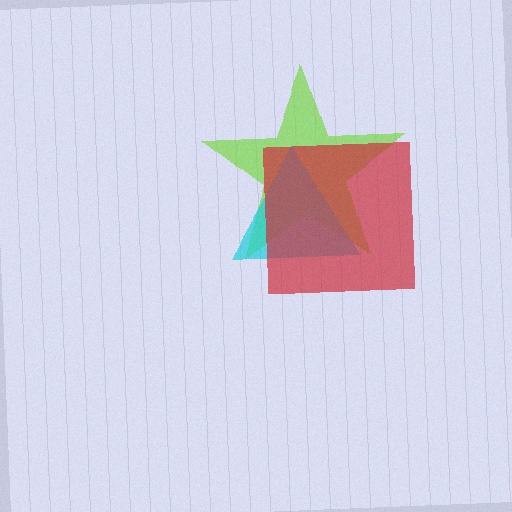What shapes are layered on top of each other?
The layered shapes are: a lime star, a cyan triangle, a red square.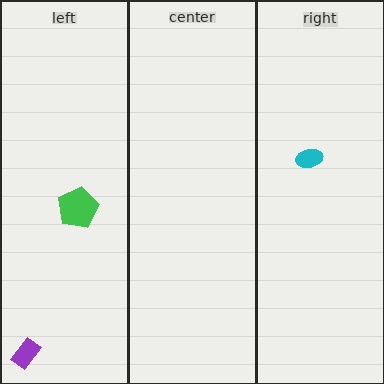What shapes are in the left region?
The purple rectangle, the green pentagon.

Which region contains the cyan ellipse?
The right region.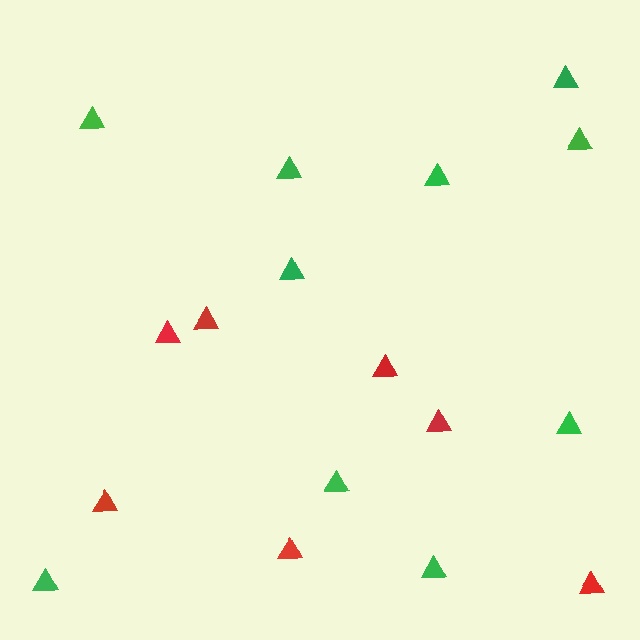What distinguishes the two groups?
There are 2 groups: one group of red triangles (7) and one group of green triangles (10).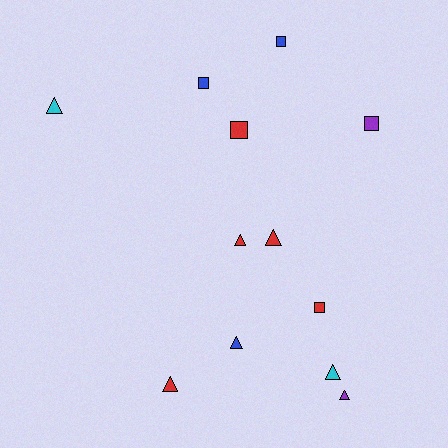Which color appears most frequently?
Red, with 5 objects.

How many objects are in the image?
There are 12 objects.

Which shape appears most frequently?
Triangle, with 7 objects.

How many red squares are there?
There are 2 red squares.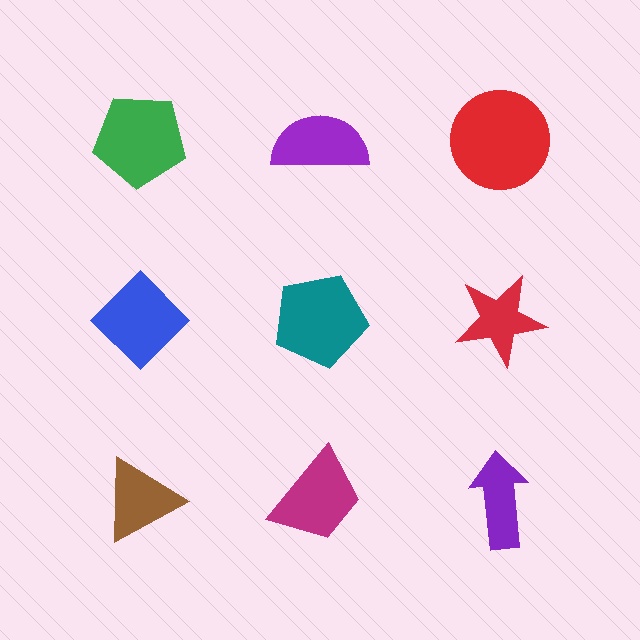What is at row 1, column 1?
A green pentagon.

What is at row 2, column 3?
A red star.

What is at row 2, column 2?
A teal pentagon.